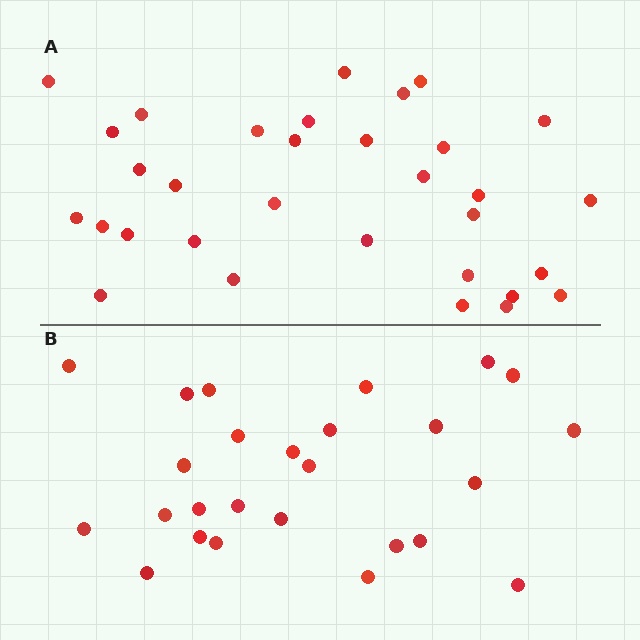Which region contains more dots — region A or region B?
Region A (the top region) has more dots.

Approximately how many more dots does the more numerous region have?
Region A has about 6 more dots than region B.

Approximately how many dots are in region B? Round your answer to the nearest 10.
About 30 dots. (The exact count is 26, which rounds to 30.)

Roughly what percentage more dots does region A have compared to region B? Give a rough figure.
About 25% more.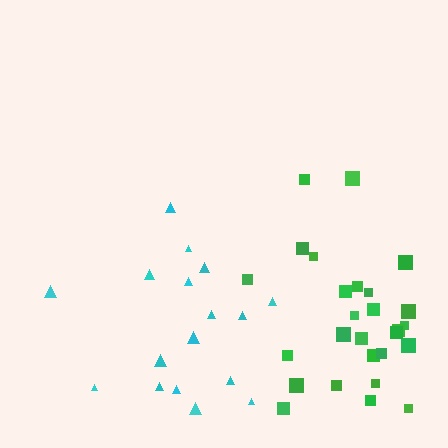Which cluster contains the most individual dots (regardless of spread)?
Green (27).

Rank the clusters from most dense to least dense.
green, cyan.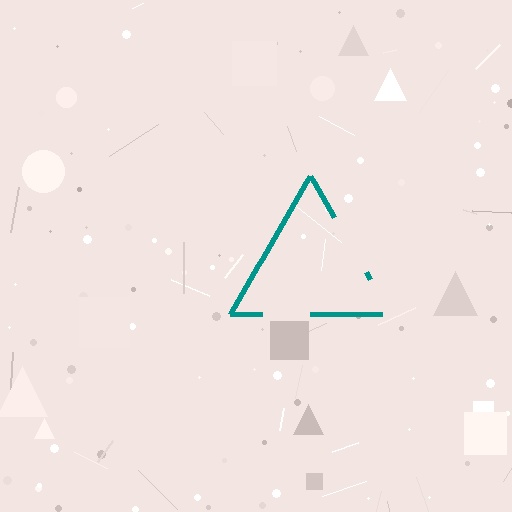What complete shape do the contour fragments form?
The contour fragments form a triangle.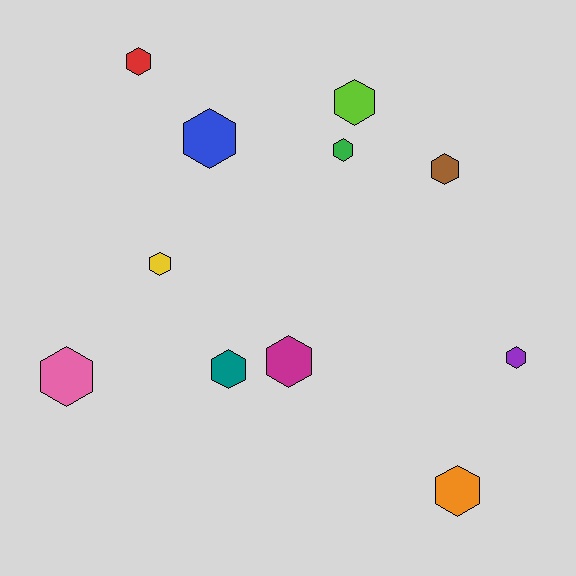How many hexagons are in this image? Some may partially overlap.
There are 11 hexagons.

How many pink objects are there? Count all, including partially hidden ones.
There is 1 pink object.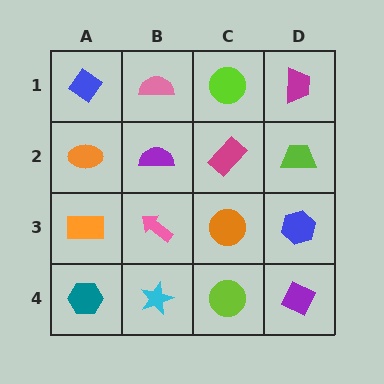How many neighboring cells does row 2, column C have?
4.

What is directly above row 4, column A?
An orange rectangle.